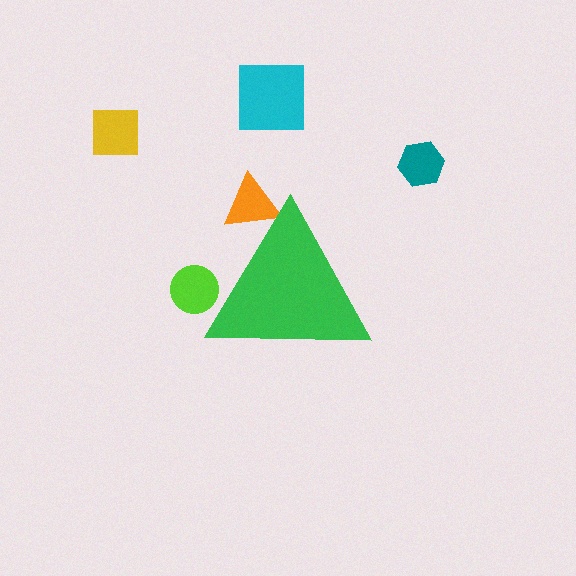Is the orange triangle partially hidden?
Yes, the orange triangle is partially hidden behind the green triangle.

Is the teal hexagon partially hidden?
No, the teal hexagon is fully visible.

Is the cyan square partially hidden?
No, the cyan square is fully visible.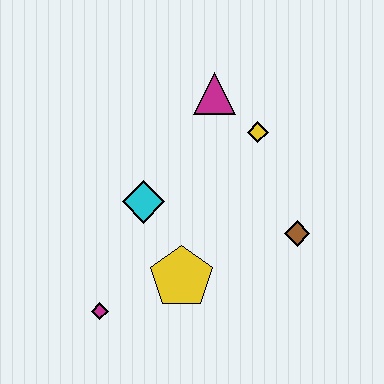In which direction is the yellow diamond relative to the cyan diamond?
The yellow diamond is to the right of the cyan diamond.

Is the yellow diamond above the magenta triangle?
No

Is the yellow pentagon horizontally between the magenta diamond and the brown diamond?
Yes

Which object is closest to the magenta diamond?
The yellow pentagon is closest to the magenta diamond.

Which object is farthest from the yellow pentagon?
The magenta triangle is farthest from the yellow pentagon.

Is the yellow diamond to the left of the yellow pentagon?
No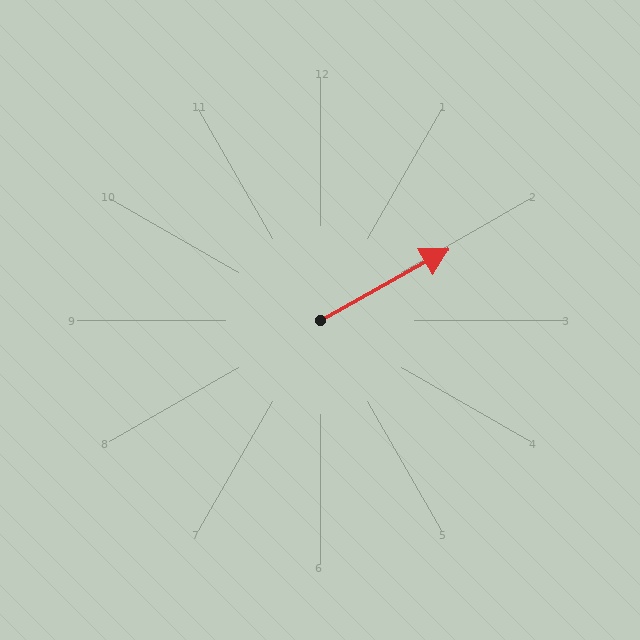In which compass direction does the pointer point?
Northeast.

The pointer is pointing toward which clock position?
Roughly 2 o'clock.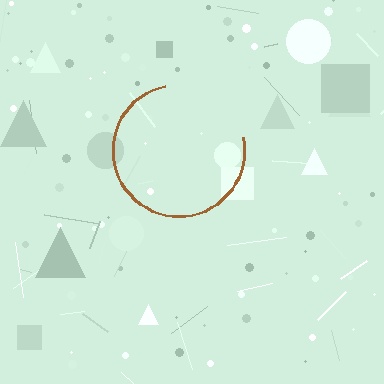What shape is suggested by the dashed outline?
The dashed outline suggests a circle.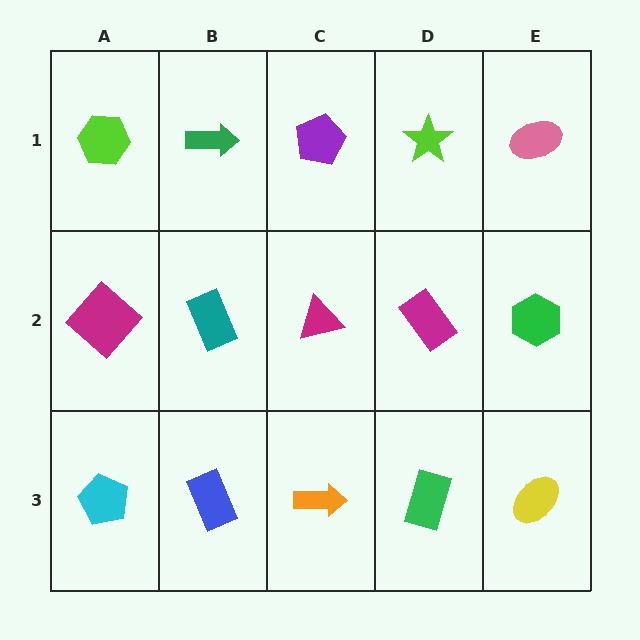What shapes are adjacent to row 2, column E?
A pink ellipse (row 1, column E), a yellow ellipse (row 3, column E), a magenta rectangle (row 2, column D).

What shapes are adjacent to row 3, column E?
A green hexagon (row 2, column E), a green rectangle (row 3, column D).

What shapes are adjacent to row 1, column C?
A magenta triangle (row 2, column C), a green arrow (row 1, column B), a lime star (row 1, column D).